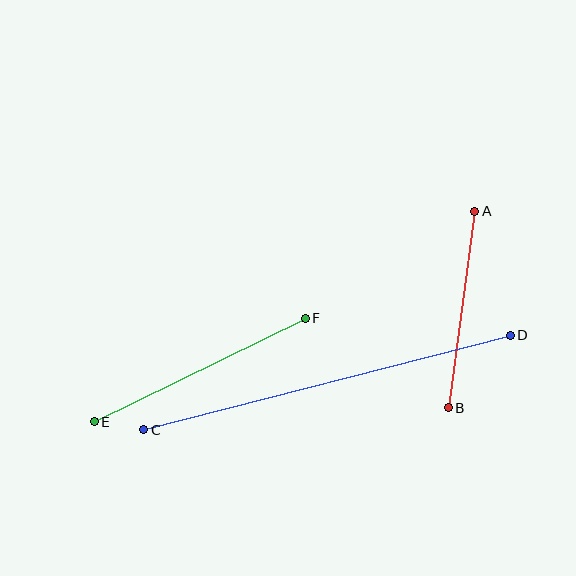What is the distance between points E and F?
The distance is approximately 235 pixels.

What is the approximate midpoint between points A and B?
The midpoint is at approximately (461, 310) pixels.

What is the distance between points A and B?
The distance is approximately 198 pixels.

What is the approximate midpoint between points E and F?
The midpoint is at approximately (200, 370) pixels.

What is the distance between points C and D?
The distance is approximately 378 pixels.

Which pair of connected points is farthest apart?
Points C and D are farthest apart.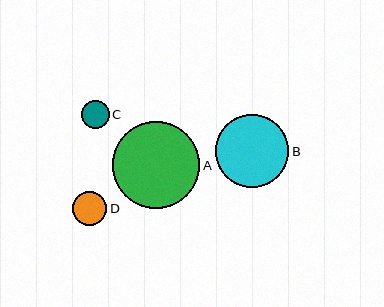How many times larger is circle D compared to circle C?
Circle D is approximately 1.2 times the size of circle C.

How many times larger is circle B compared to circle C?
Circle B is approximately 2.7 times the size of circle C.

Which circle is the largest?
Circle A is the largest with a size of approximately 88 pixels.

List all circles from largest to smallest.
From largest to smallest: A, B, D, C.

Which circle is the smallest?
Circle C is the smallest with a size of approximately 27 pixels.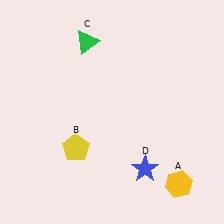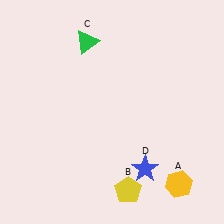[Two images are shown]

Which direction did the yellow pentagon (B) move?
The yellow pentagon (B) moved right.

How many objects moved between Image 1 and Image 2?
1 object moved between the two images.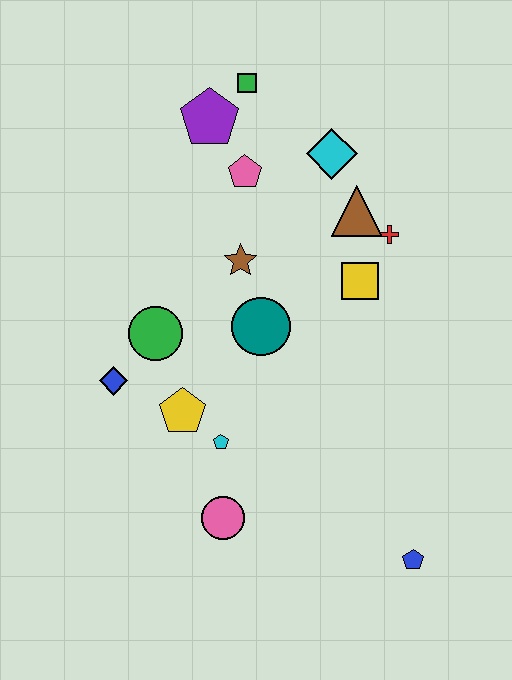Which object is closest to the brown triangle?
The red cross is closest to the brown triangle.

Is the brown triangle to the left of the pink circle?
No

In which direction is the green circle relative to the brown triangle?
The green circle is to the left of the brown triangle.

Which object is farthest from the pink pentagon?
The blue pentagon is farthest from the pink pentagon.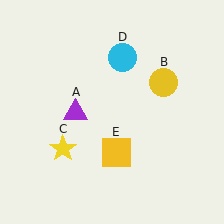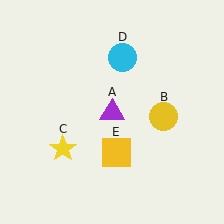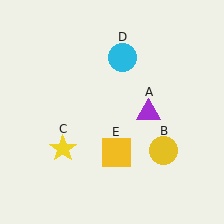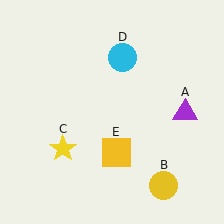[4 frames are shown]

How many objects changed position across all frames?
2 objects changed position: purple triangle (object A), yellow circle (object B).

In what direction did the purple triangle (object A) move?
The purple triangle (object A) moved right.